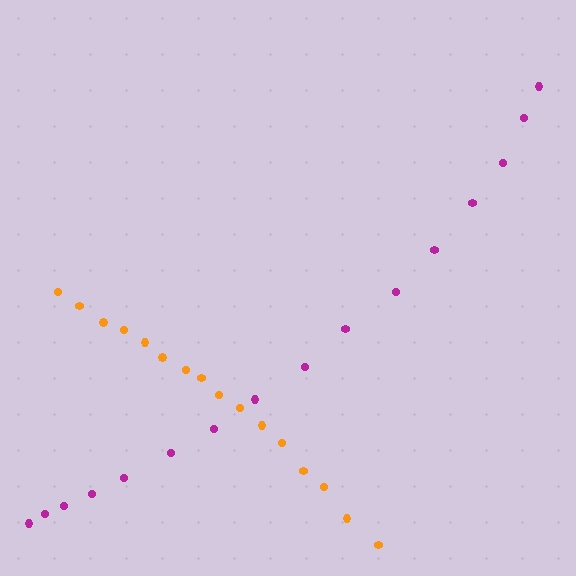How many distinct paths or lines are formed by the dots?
There are 2 distinct paths.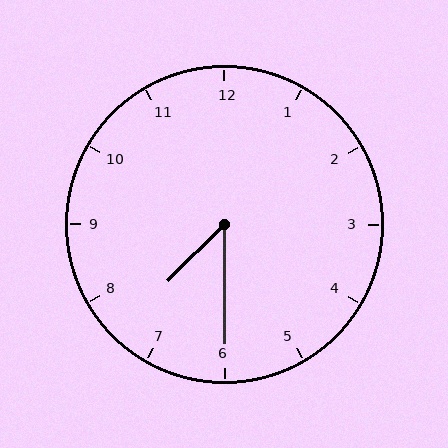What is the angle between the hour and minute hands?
Approximately 45 degrees.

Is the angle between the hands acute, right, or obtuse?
It is acute.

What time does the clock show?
7:30.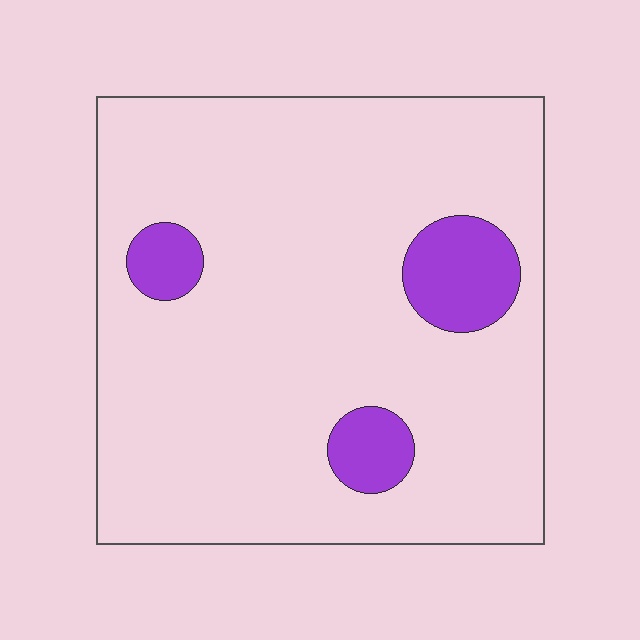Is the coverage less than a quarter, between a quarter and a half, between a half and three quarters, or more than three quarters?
Less than a quarter.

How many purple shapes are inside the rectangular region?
3.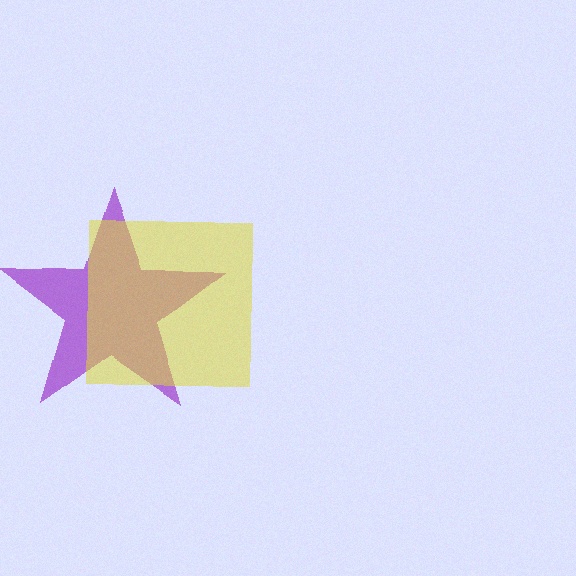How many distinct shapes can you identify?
There are 2 distinct shapes: a purple star, a yellow square.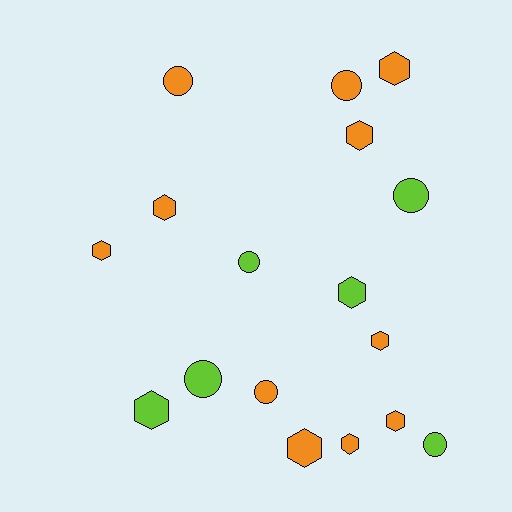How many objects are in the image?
There are 17 objects.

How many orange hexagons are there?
There are 8 orange hexagons.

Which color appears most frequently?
Orange, with 11 objects.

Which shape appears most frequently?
Hexagon, with 10 objects.